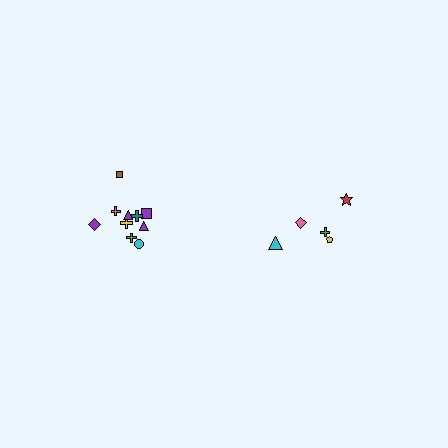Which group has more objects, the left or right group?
The left group.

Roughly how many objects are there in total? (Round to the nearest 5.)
Roughly 15 objects in total.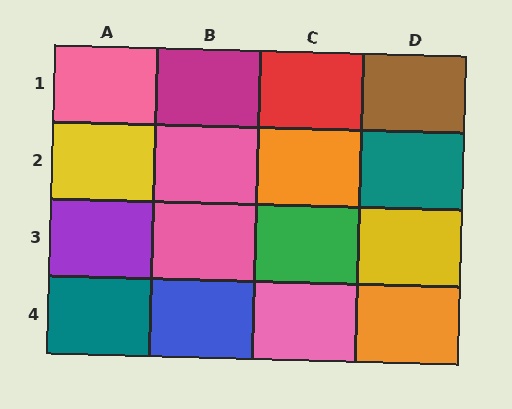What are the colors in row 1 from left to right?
Pink, magenta, red, brown.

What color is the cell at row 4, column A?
Teal.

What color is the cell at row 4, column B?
Blue.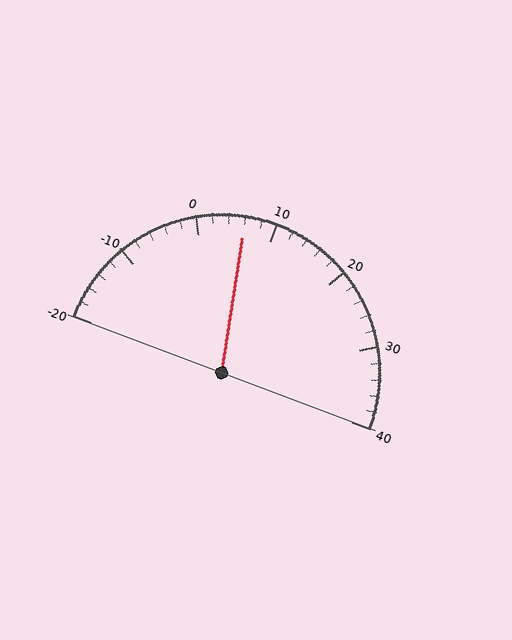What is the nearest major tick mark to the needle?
The nearest major tick mark is 10.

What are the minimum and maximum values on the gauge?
The gauge ranges from -20 to 40.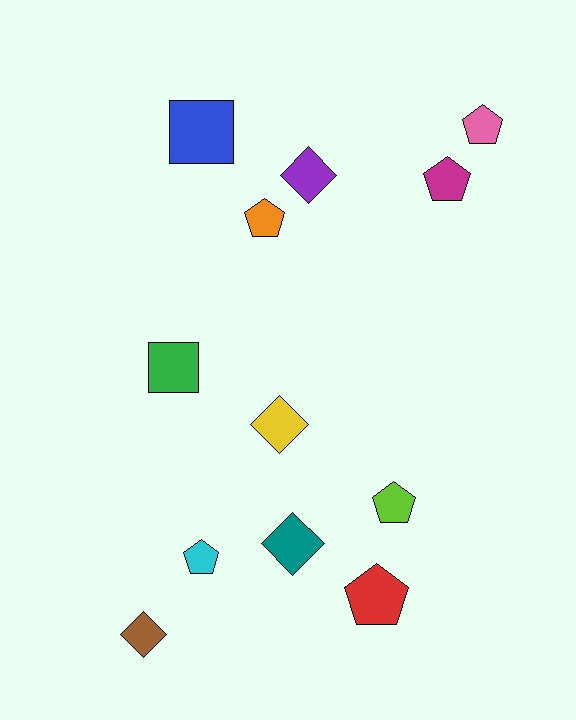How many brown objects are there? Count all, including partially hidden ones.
There is 1 brown object.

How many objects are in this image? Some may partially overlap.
There are 12 objects.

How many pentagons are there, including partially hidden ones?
There are 6 pentagons.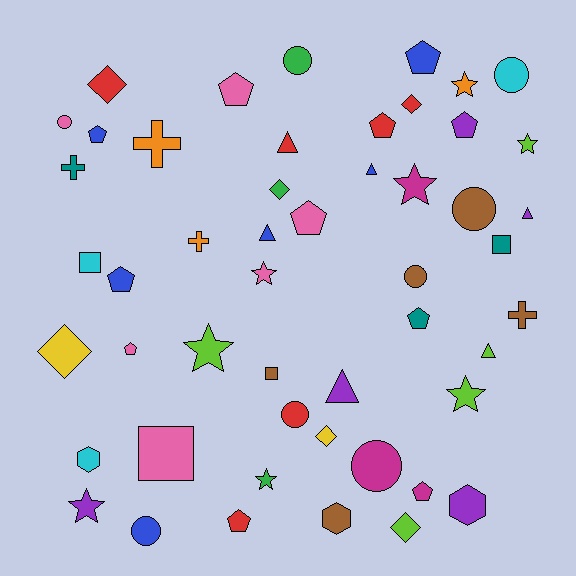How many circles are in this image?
There are 8 circles.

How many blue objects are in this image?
There are 6 blue objects.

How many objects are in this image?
There are 50 objects.